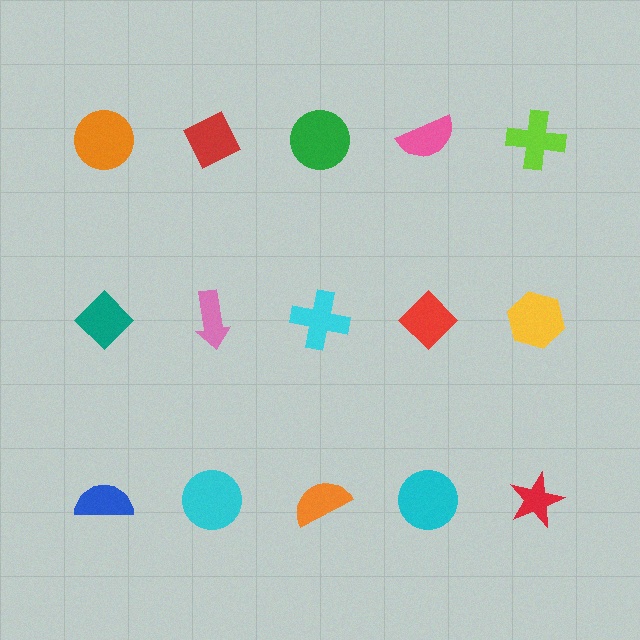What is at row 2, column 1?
A teal diamond.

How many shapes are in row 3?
5 shapes.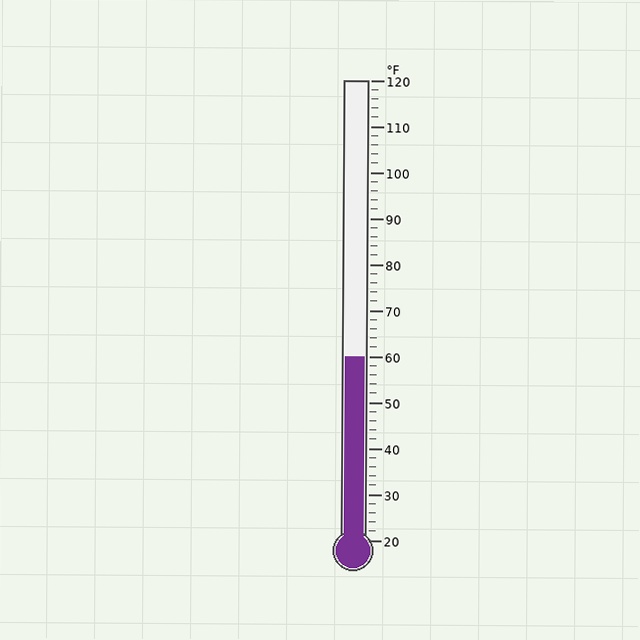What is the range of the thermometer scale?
The thermometer scale ranges from 20°F to 120°F.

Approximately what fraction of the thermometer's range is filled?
The thermometer is filled to approximately 40% of its range.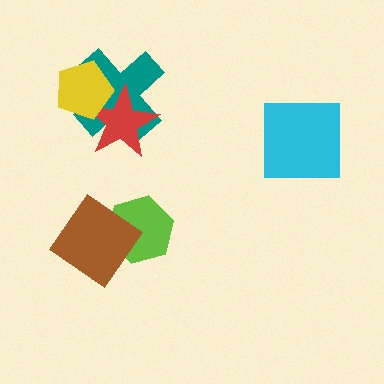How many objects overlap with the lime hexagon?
1 object overlaps with the lime hexagon.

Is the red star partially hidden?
Yes, it is partially covered by another shape.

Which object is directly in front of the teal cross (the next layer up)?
The red star is directly in front of the teal cross.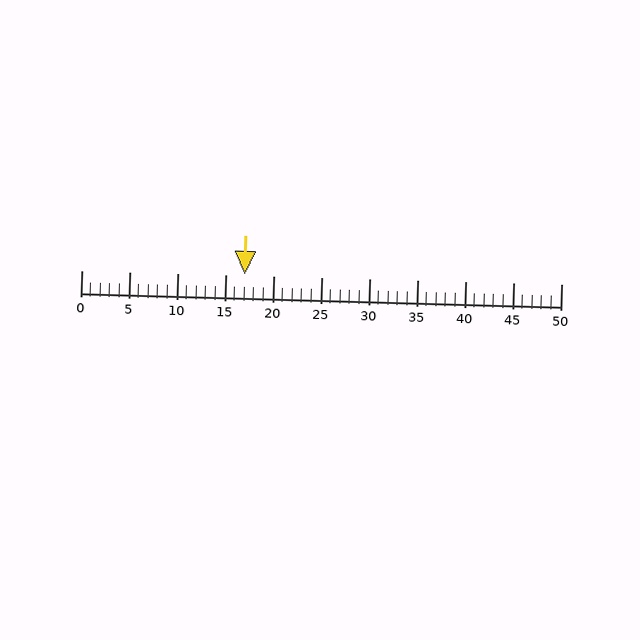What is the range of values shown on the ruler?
The ruler shows values from 0 to 50.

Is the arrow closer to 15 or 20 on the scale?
The arrow is closer to 15.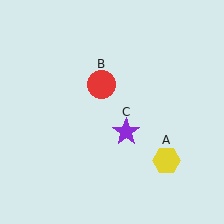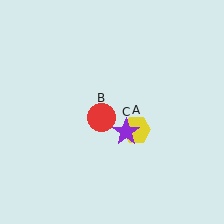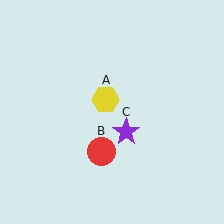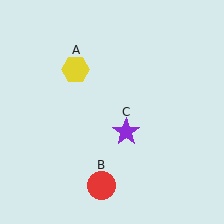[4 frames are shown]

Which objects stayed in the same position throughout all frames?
Purple star (object C) remained stationary.